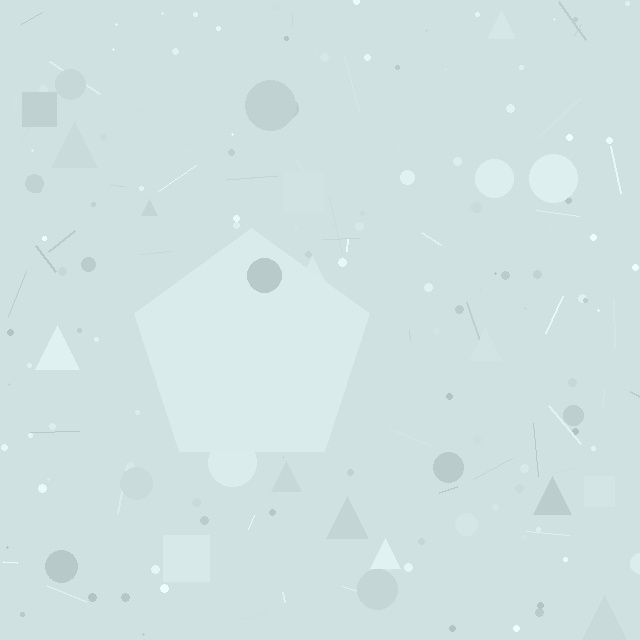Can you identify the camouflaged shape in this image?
The camouflaged shape is a pentagon.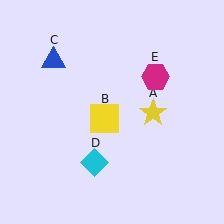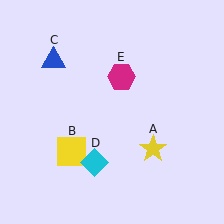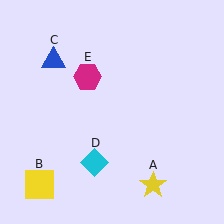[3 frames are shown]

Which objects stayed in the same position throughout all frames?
Blue triangle (object C) and cyan diamond (object D) remained stationary.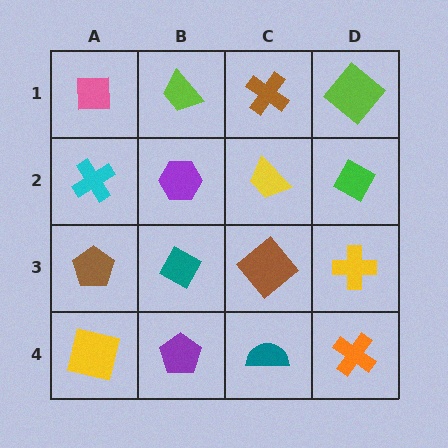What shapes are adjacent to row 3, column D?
A green diamond (row 2, column D), an orange cross (row 4, column D), a brown diamond (row 3, column C).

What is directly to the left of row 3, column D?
A brown diamond.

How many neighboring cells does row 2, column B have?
4.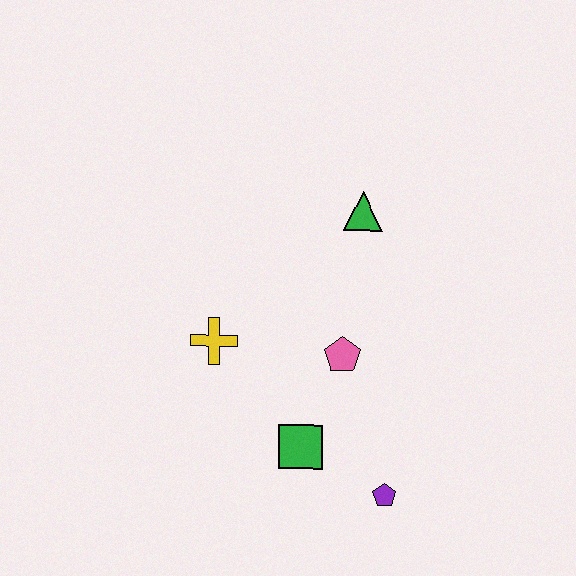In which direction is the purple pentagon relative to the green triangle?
The purple pentagon is below the green triangle.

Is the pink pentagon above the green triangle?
No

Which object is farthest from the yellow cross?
The purple pentagon is farthest from the yellow cross.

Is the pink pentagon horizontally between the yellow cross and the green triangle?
Yes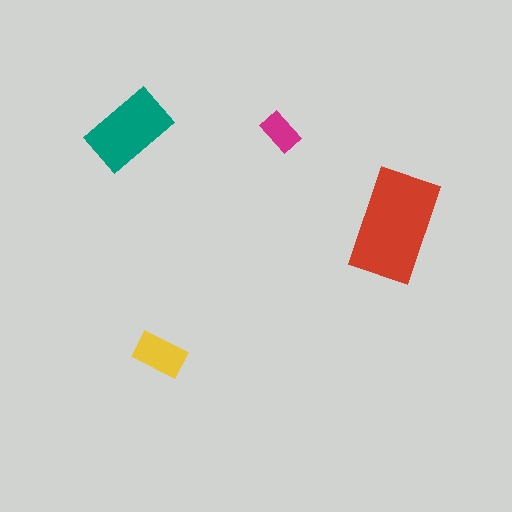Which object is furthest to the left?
The teal rectangle is leftmost.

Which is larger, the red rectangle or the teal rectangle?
The red one.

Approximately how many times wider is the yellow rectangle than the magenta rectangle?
About 1.5 times wider.